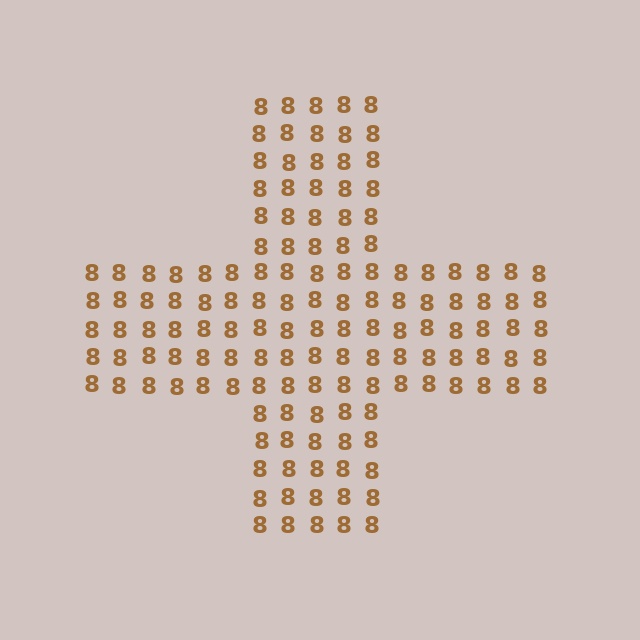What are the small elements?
The small elements are digit 8's.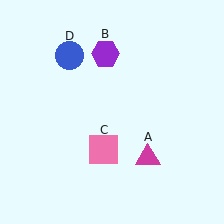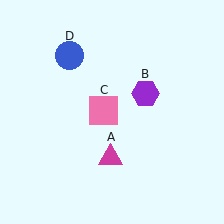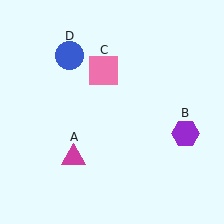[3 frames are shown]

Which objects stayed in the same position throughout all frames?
Blue circle (object D) remained stationary.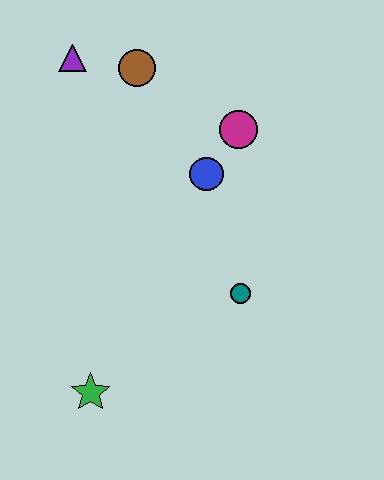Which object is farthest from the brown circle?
The green star is farthest from the brown circle.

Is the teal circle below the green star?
No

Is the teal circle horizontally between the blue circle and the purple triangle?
No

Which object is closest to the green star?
The teal circle is closest to the green star.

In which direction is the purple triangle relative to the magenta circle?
The purple triangle is to the left of the magenta circle.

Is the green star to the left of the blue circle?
Yes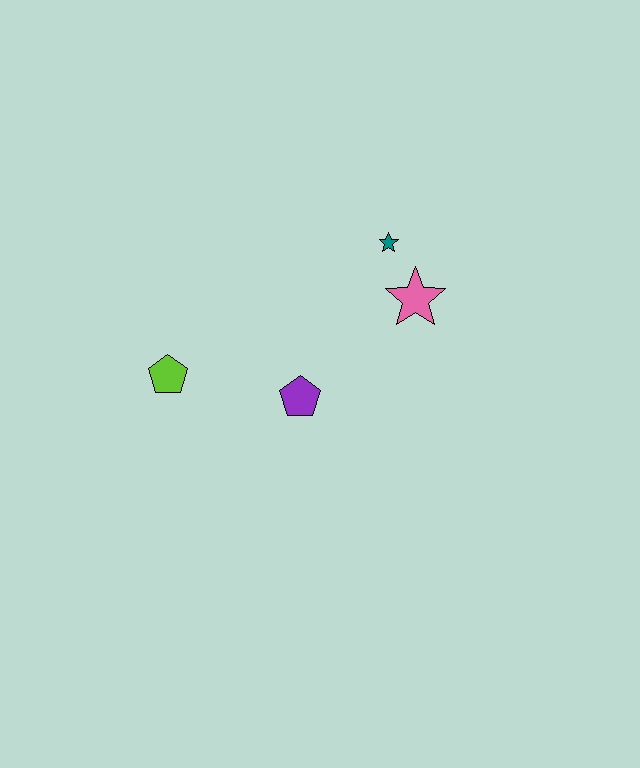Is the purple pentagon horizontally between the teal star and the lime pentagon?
Yes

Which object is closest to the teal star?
The pink star is closest to the teal star.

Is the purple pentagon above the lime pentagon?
No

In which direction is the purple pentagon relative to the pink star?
The purple pentagon is to the left of the pink star.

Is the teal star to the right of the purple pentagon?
Yes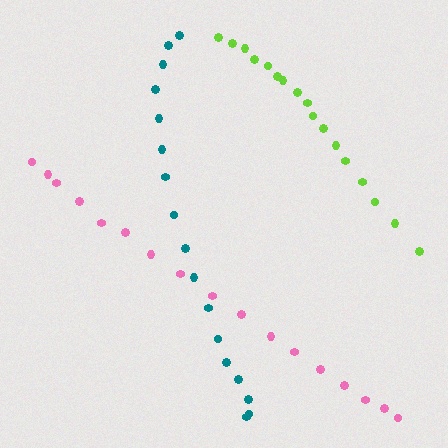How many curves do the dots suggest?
There are 3 distinct paths.